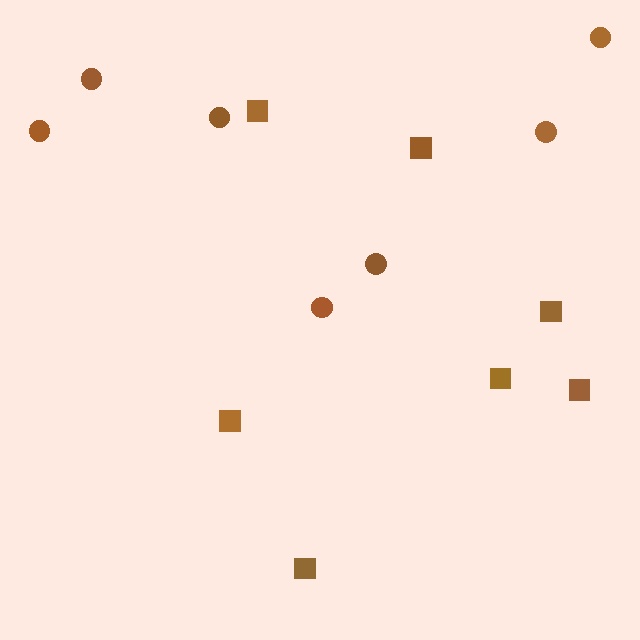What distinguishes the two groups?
There are 2 groups: one group of squares (7) and one group of circles (7).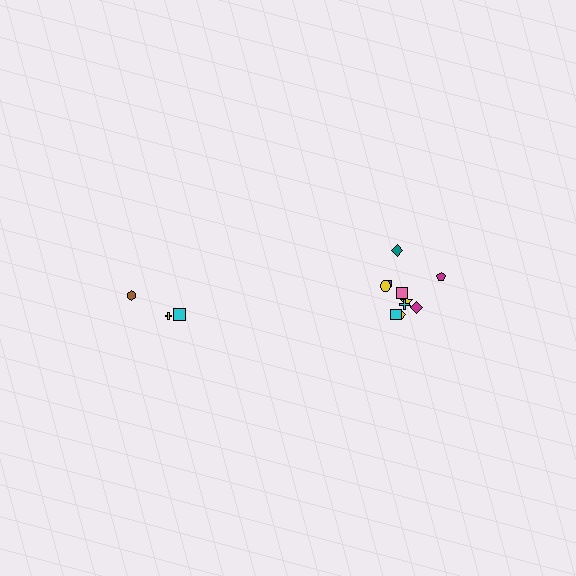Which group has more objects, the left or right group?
The right group.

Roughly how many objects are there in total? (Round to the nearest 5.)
Roughly 15 objects in total.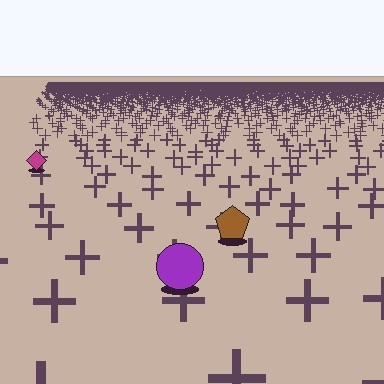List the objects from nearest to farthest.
From nearest to farthest: the purple circle, the brown pentagon, the magenta diamond.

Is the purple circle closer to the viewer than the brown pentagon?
Yes. The purple circle is closer — you can tell from the texture gradient: the ground texture is coarser near it.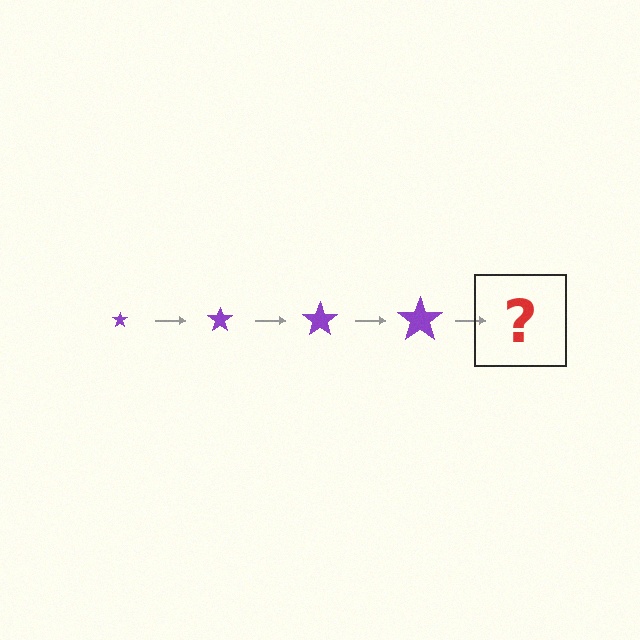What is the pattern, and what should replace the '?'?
The pattern is that the star gets progressively larger each step. The '?' should be a purple star, larger than the previous one.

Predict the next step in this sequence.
The next step is a purple star, larger than the previous one.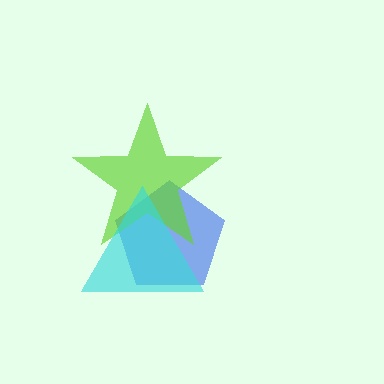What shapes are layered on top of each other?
The layered shapes are: a blue pentagon, a lime star, a cyan triangle.